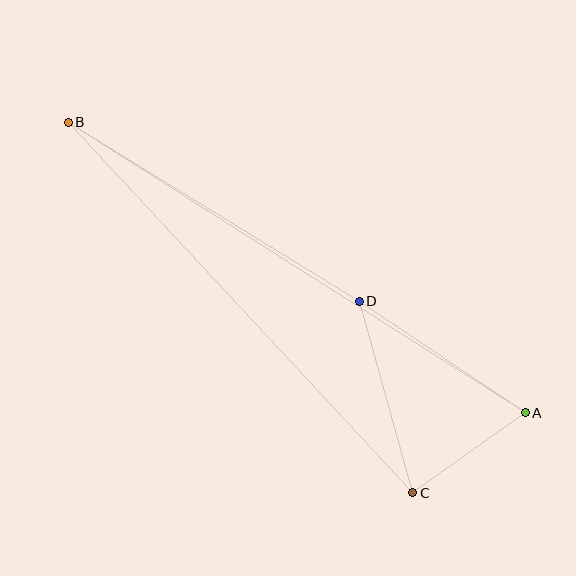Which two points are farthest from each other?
Points A and B are farthest from each other.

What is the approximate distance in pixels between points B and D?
The distance between B and D is approximately 342 pixels.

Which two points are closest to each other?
Points A and C are closest to each other.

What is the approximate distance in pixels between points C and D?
The distance between C and D is approximately 199 pixels.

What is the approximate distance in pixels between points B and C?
The distance between B and C is approximately 506 pixels.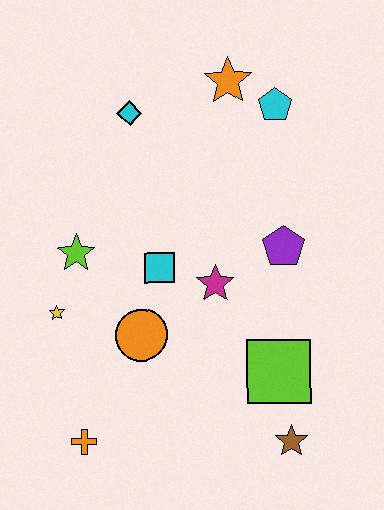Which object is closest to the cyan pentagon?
The orange star is closest to the cyan pentagon.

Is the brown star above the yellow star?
No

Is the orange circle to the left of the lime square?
Yes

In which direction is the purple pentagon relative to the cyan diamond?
The purple pentagon is to the right of the cyan diamond.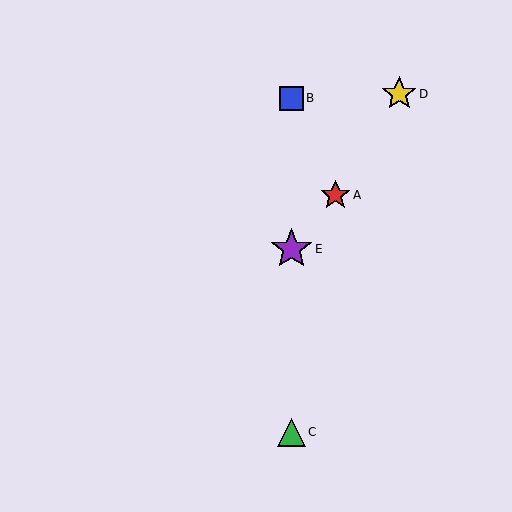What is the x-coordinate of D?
Object D is at x≈399.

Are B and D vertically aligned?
No, B is at x≈292 and D is at x≈399.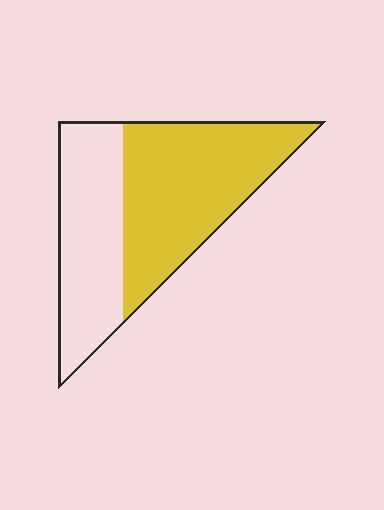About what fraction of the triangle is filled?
About three fifths (3/5).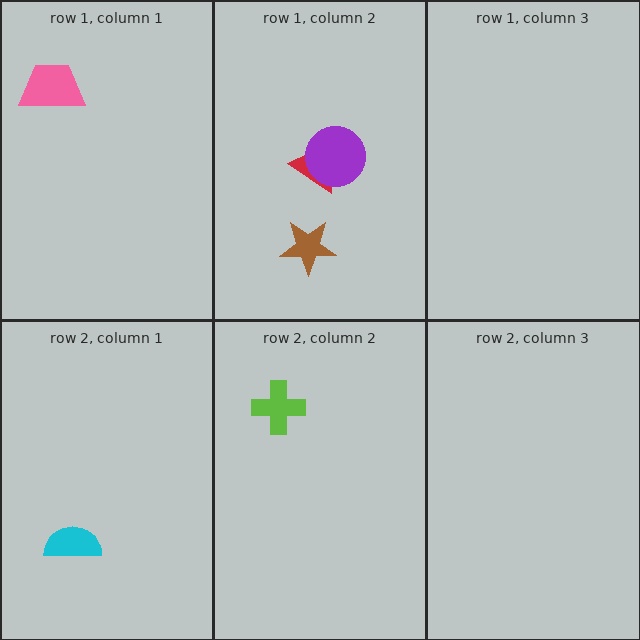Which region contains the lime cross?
The row 2, column 2 region.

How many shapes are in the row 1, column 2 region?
3.